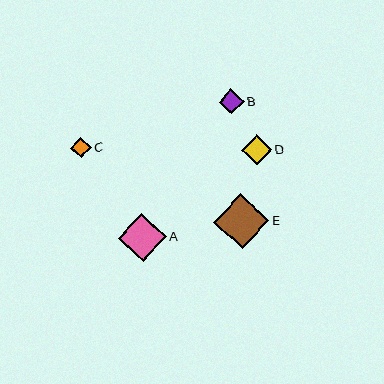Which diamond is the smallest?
Diamond C is the smallest with a size of approximately 20 pixels.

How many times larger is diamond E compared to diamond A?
Diamond E is approximately 1.1 times the size of diamond A.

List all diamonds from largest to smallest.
From largest to smallest: E, A, D, B, C.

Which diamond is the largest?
Diamond E is the largest with a size of approximately 55 pixels.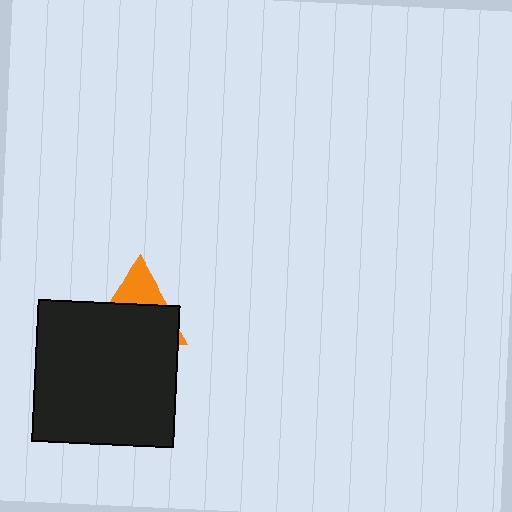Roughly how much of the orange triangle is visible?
A small part of it is visible (roughly 34%).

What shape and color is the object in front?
The object in front is a black square.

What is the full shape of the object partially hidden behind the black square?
The partially hidden object is an orange triangle.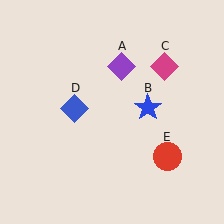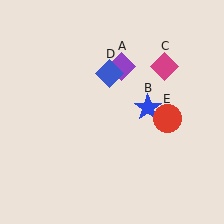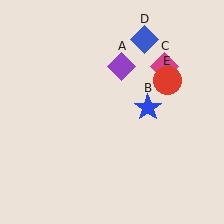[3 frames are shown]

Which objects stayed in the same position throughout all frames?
Purple diamond (object A) and blue star (object B) and magenta diamond (object C) remained stationary.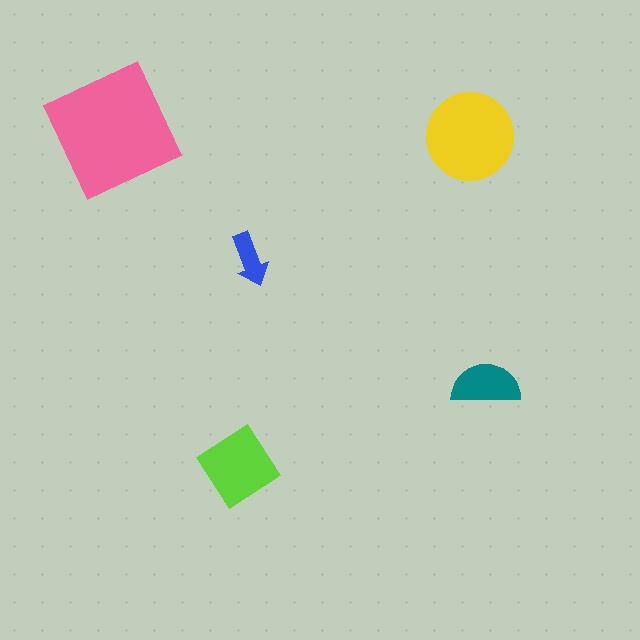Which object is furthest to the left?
The pink square is leftmost.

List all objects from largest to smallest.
The pink square, the yellow circle, the lime diamond, the teal semicircle, the blue arrow.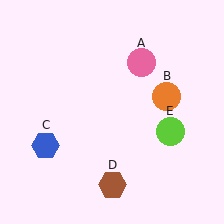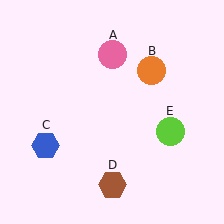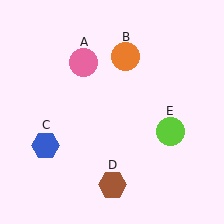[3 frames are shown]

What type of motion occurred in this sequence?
The pink circle (object A), orange circle (object B) rotated counterclockwise around the center of the scene.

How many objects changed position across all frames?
2 objects changed position: pink circle (object A), orange circle (object B).